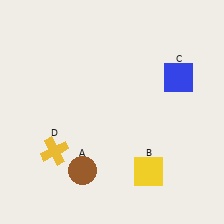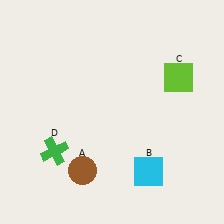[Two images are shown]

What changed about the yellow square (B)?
In Image 1, B is yellow. In Image 2, it changed to cyan.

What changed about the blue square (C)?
In Image 1, C is blue. In Image 2, it changed to lime.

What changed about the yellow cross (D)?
In Image 1, D is yellow. In Image 2, it changed to green.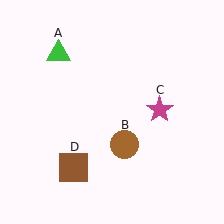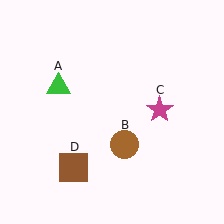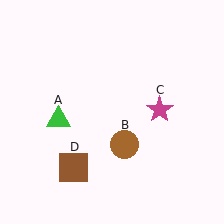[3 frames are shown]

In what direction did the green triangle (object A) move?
The green triangle (object A) moved down.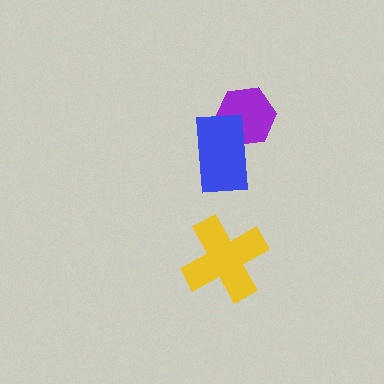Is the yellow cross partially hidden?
No, no other shape covers it.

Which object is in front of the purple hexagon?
The blue rectangle is in front of the purple hexagon.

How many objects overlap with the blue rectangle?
1 object overlaps with the blue rectangle.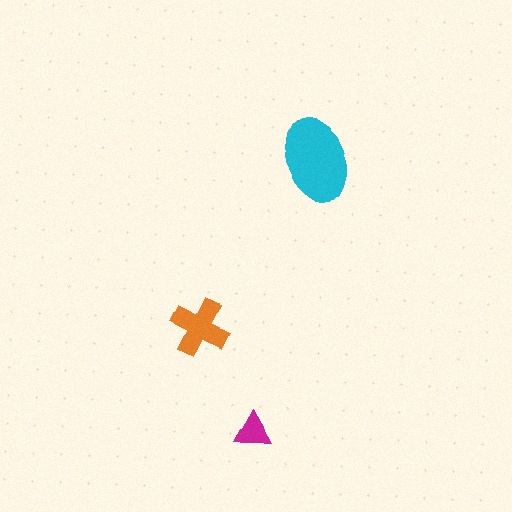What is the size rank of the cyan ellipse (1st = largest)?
1st.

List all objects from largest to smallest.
The cyan ellipse, the orange cross, the magenta triangle.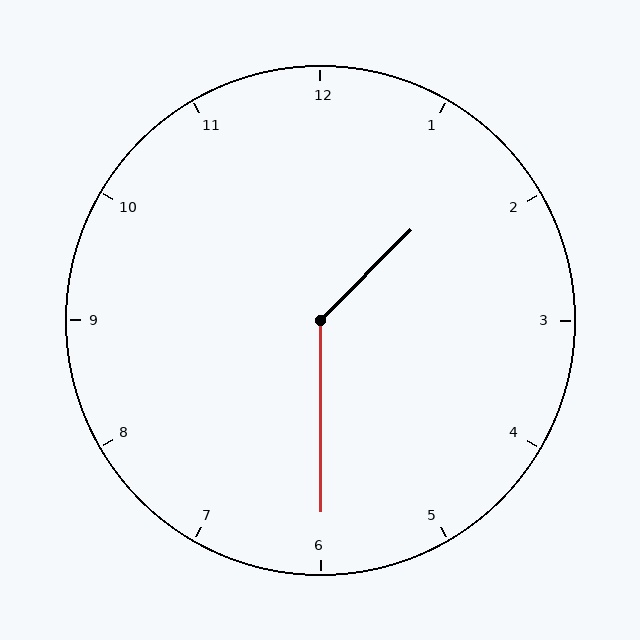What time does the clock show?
1:30.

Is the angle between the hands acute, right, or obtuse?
It is obtuse.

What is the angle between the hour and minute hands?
Approximately 135 degrees.